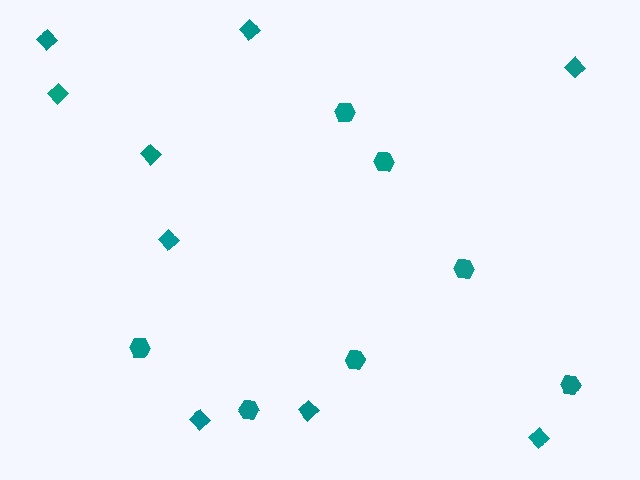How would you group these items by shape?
There are 2 groups: one group of diamonds (9) and one group of hexagons (7).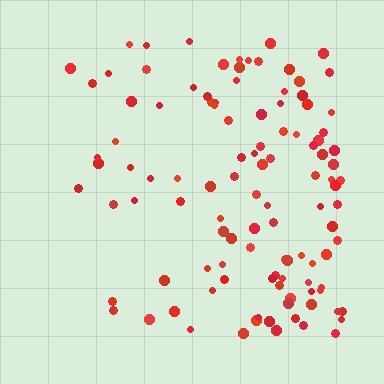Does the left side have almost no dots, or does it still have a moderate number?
Still a moderate number, just noticeably fewer than the right.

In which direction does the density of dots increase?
From left to right, with the right side densest.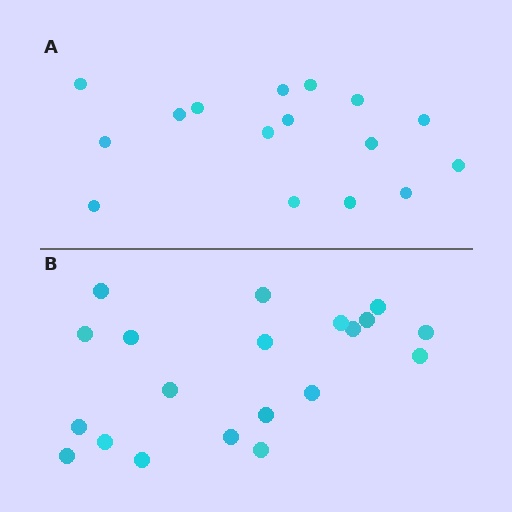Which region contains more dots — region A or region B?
Region B (the bottom region) has more dots.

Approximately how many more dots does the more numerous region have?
Region B has about 4 more dots than region A.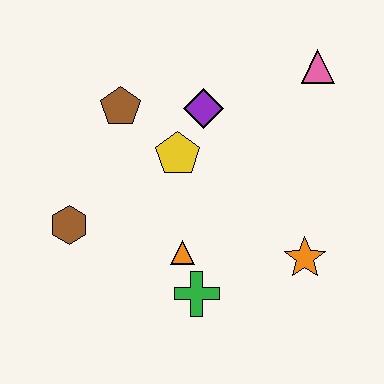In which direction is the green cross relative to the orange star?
The green cross is to the left of the orange star.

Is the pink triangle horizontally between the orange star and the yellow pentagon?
No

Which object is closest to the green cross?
The orange triangle is closest to the green cross.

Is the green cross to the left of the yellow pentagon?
No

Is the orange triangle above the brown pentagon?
No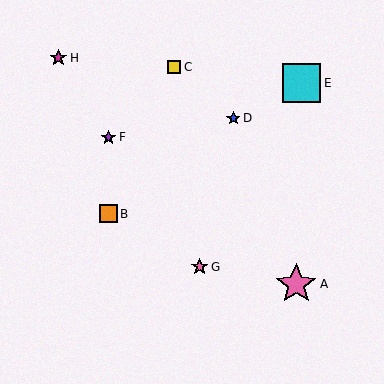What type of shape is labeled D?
Shape D is a blue star.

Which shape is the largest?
The pink star (labeled A) is the largest.